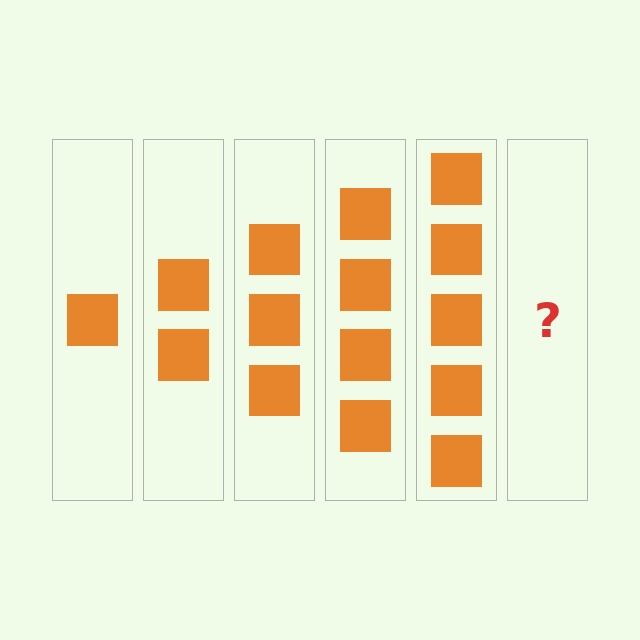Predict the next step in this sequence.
The next step is 6 squares.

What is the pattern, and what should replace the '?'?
The pattern is that each step adds one more square. The '?' should be 6 squares.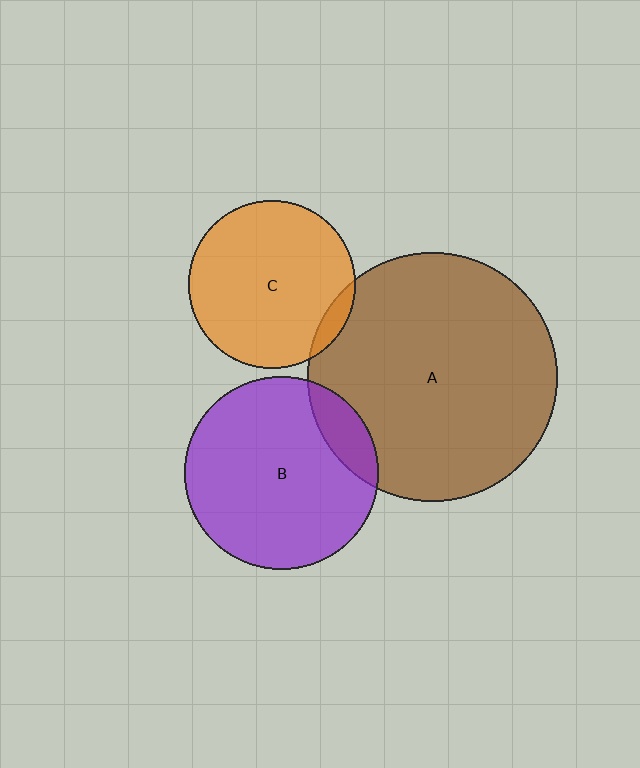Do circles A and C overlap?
Yes.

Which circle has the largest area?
Circle A (brown).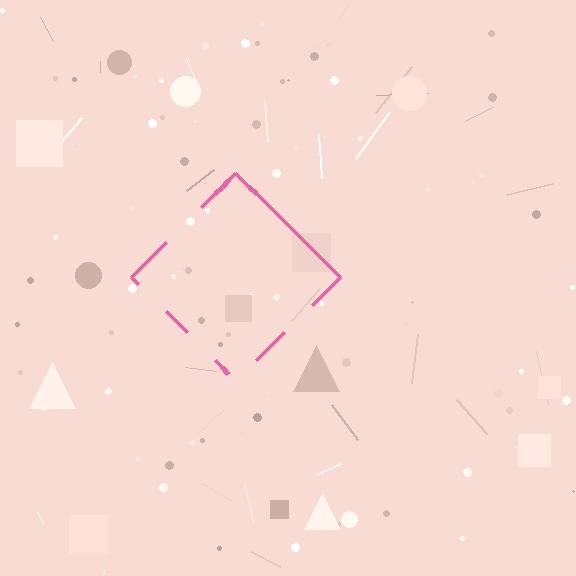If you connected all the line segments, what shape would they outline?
They would outline a diamond.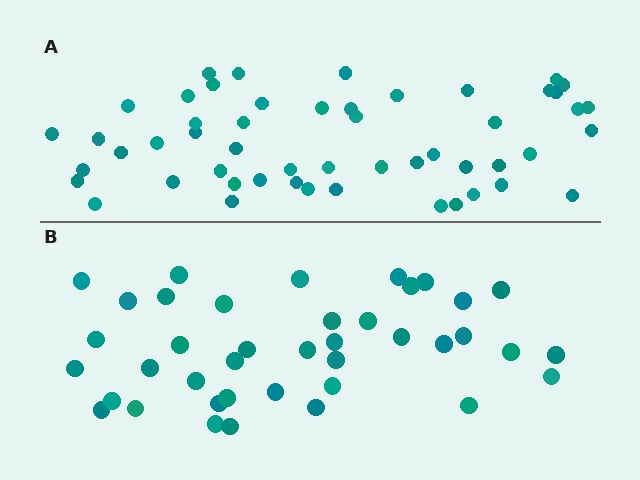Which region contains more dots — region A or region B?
Region A (the top region) has more dots.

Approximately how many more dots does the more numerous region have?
Region A has roughly 12 or so more dots than region B.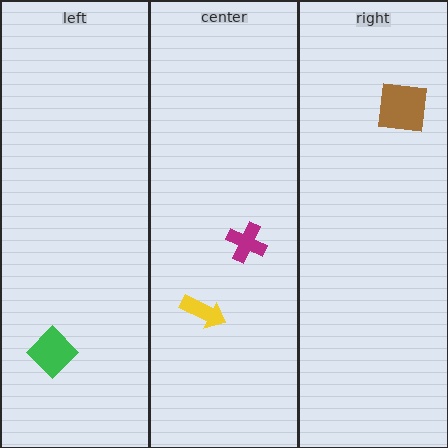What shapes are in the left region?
The green diamond.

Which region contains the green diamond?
The left region.